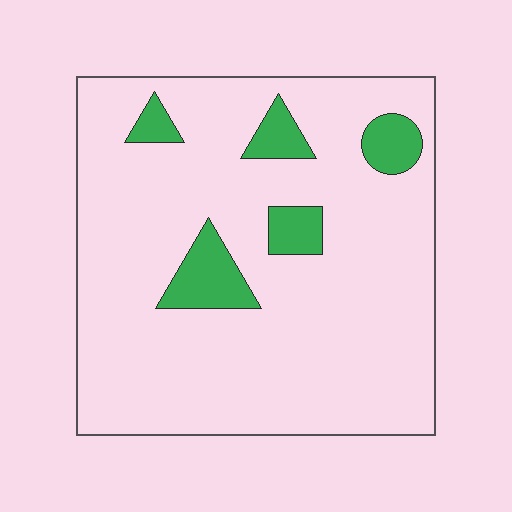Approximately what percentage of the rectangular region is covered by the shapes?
Approximately 10%.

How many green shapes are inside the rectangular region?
5.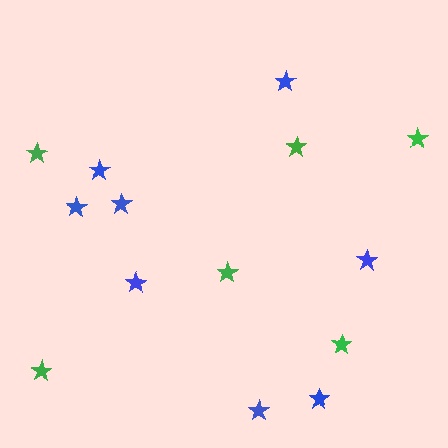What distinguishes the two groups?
There are 2 groups: one group of green stars (6) and one group of blue stars (8).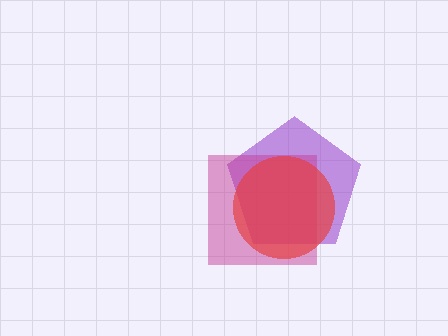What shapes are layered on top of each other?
The layered shapes are: a purple pentagon, a magenta square, a red circle.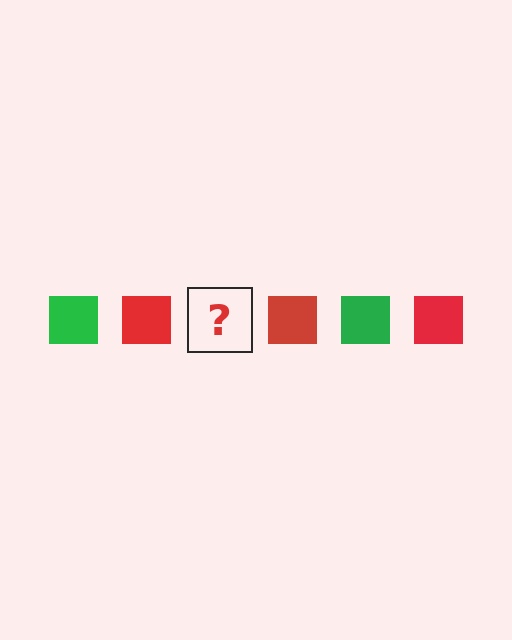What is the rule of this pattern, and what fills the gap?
The rule is that the pattern cycles through green, red squares. The gap should be filled with a green square.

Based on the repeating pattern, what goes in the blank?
The blank should be a green square.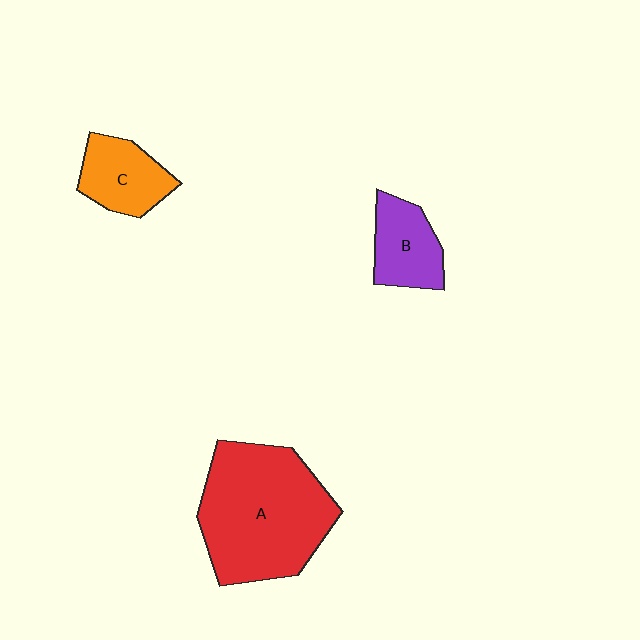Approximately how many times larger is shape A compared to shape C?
Approximately 2.7 times.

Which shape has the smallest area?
Shape B (purple).